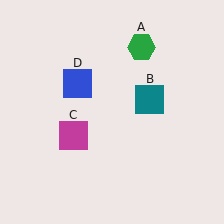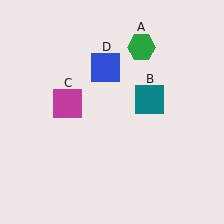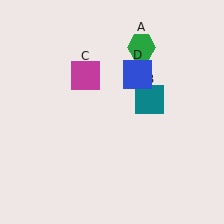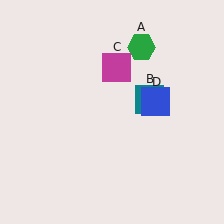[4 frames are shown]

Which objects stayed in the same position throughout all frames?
Green hexagon (object A) and teal square (object B) remained stationary.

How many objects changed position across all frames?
2 objects changed position: magenta square (object C), blue square (object D).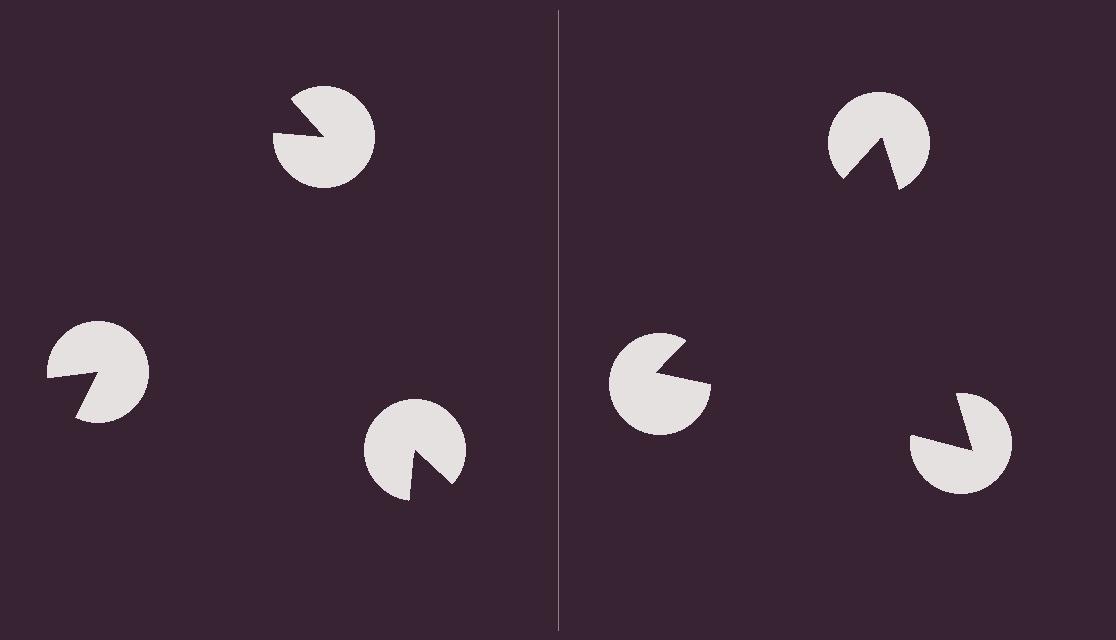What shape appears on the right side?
An illusory triangle.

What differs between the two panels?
The pac-man discs are positioned identically on both sides; only the wedge orientations differ. On the right they align to a triangle; on the left they are misaligned.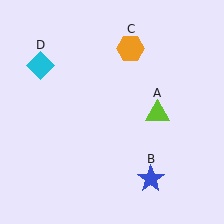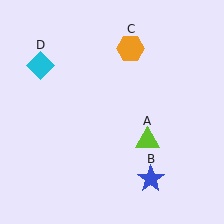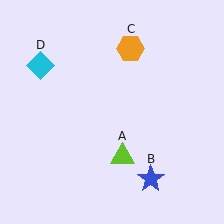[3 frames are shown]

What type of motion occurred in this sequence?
The lime triangle (object A) rotated clockwise around the center of the scene.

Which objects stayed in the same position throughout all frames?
Blue star (object B) and orange hexagon (object C) and cyan diamond (object D) remained stationary.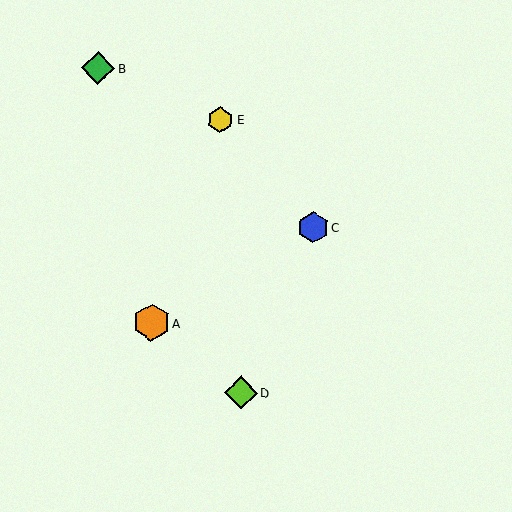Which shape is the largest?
The orange hexagon (labeled A) is the largest.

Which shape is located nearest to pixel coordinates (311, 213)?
The blue hexagon (labeled C) at (313, 228) is nearest to that location.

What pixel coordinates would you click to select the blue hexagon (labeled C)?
Click at (313, 228) to select the blue hexagon C.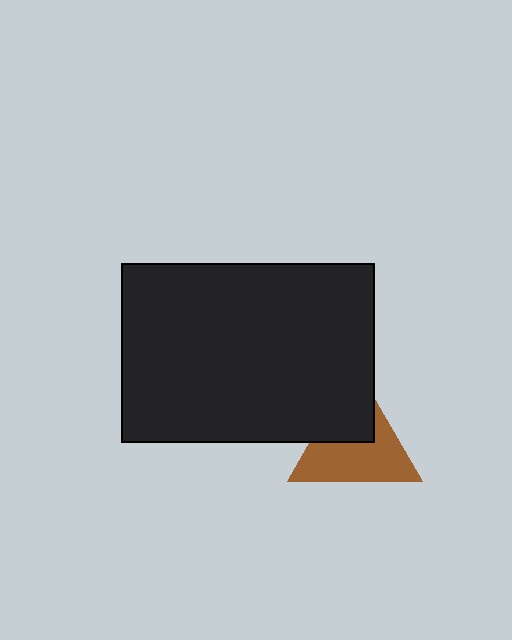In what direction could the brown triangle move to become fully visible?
The brown triangle could move toward the lower-right. That would shift it out from behind the black rectangle entirely.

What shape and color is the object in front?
The object in front is a black rectangle.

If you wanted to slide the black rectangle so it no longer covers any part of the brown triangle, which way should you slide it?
Slide it toward the upper-left — that is the most direct way to separate the two shapes.